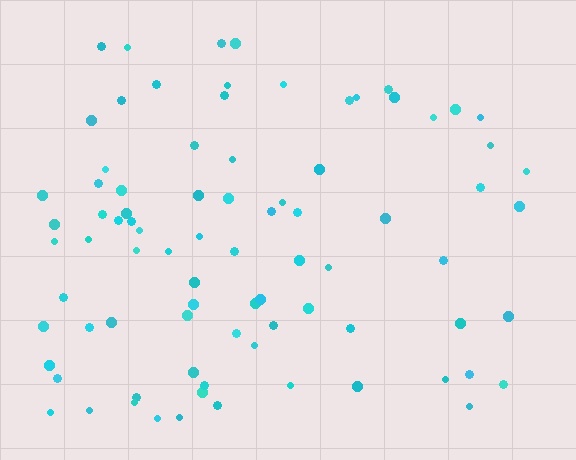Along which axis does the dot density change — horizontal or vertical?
Horizontal.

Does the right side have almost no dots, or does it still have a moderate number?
Still a moderate number, just noticeably fewer than the left.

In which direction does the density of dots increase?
From right to left, with the left side densest.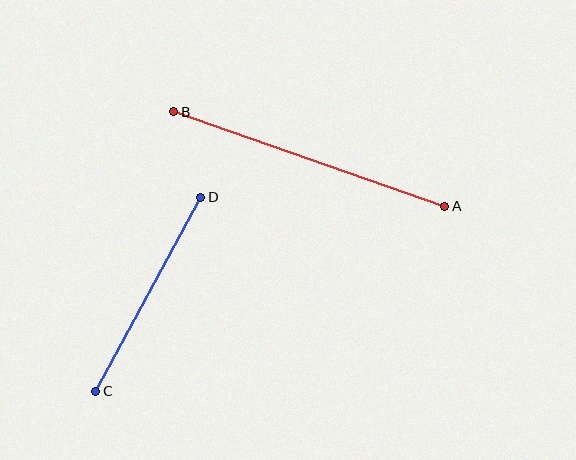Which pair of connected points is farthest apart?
Points A and B are farthest apart.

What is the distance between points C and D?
The distance is approximately 220 pixels.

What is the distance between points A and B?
The distance is approximately 287 pixels.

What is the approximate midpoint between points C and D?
The midpoint is at approximately (148, 294) pixels.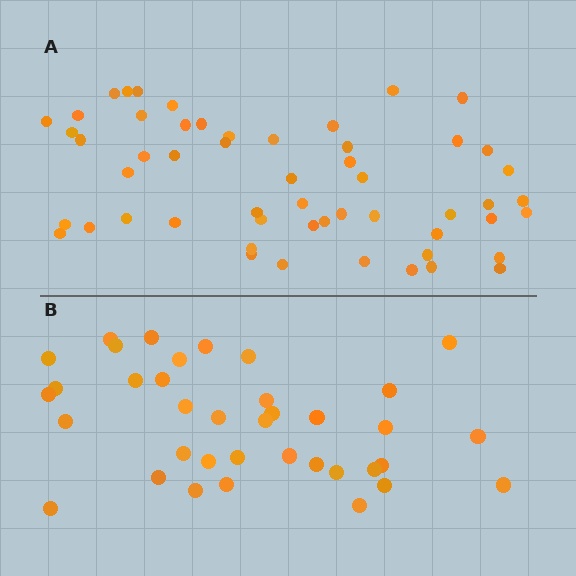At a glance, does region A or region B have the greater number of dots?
Region A (the top region) has more dots.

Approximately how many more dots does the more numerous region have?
Region A has approximately 15 more dots than region B.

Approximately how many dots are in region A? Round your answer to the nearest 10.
About 50 dots. (The exact count is 54, which rounds to 50.)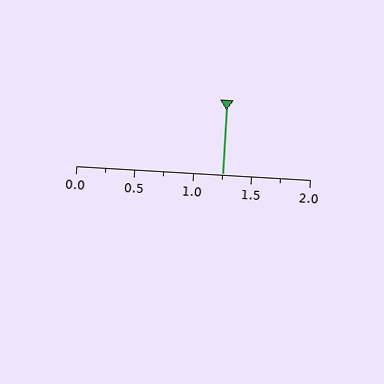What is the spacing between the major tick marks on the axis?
The major ticks are spaced 0.5 apart.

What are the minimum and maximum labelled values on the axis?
The axis runs from 0.0 to 2.0.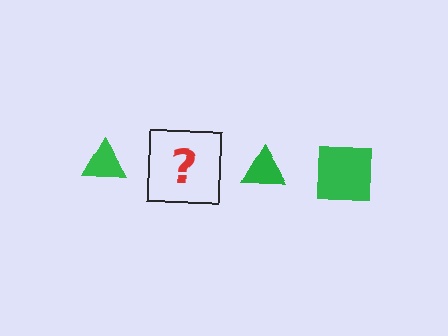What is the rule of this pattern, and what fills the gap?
The rule is that the pattern cycles through triangle, square shapes in green. The gap should be filled with a green square.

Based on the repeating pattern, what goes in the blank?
The blank should be a green square.